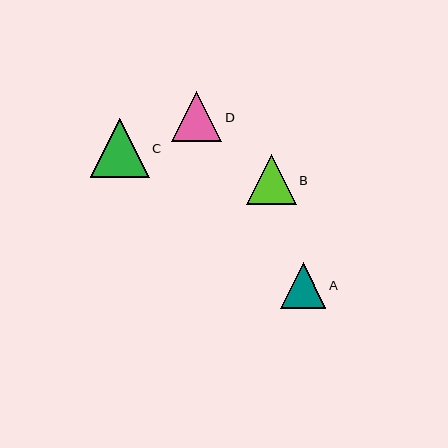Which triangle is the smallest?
Triangle A is the smallest with a size of approximately 45 pixels.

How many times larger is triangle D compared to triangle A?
Triangle D is approximately 1.1 times the size of triangle A.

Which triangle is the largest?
Triangle C is the largest with a size of approximately 59 pixels.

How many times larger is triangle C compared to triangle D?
Triangle C is approximately 1.2 times the size of triangle D.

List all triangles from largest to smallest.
From largest to smallest: C, D, B, A.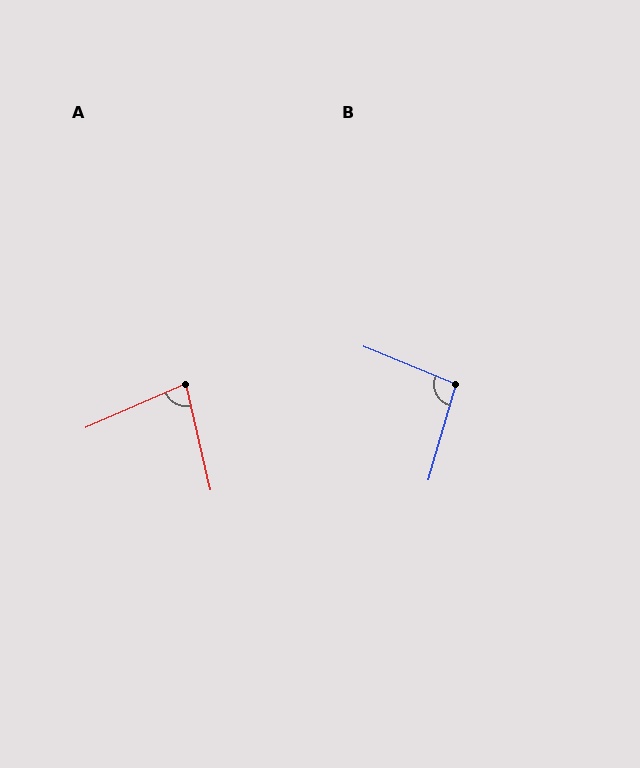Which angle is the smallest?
A, at approximately 80 degrees.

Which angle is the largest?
B, at approximately 96 degrees.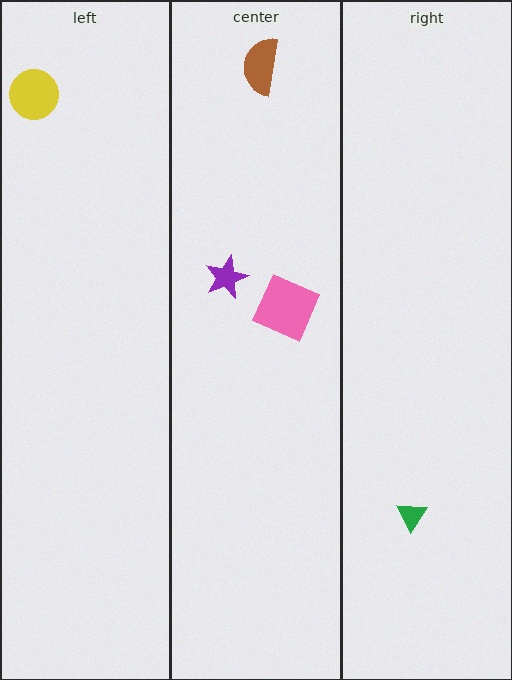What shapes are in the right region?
The green triangle.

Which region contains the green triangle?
The right region.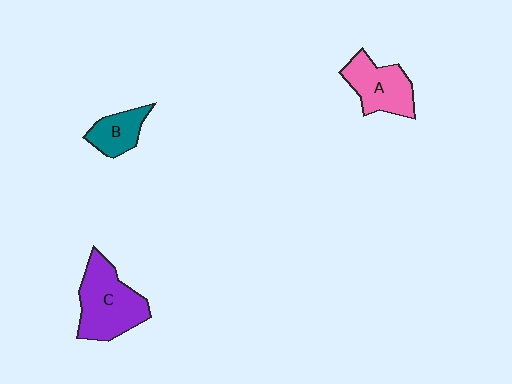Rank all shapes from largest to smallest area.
From largest to smallest: C (purple), A (pink), B (teal).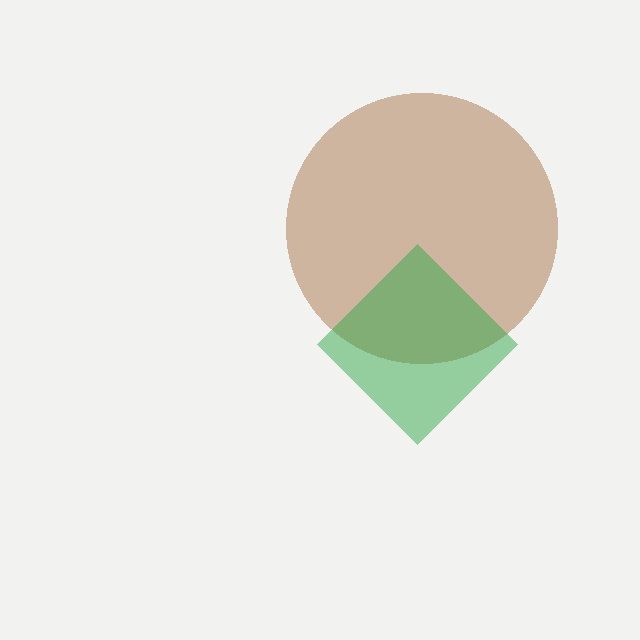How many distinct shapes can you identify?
There are 2 distinct shapes: a brown circle, a green diamond.